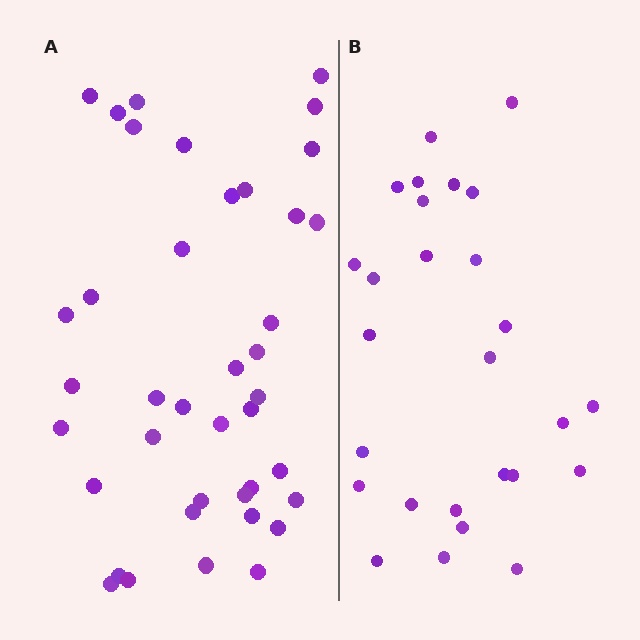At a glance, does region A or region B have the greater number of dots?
Region A (the left region) has more dots.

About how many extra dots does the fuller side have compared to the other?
Region A has approximately 15 more dots than region B.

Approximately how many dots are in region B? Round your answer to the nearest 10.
About 30 dots. (The exact count is 27, which rounds to 30.)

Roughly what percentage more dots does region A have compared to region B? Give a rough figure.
About 50% more.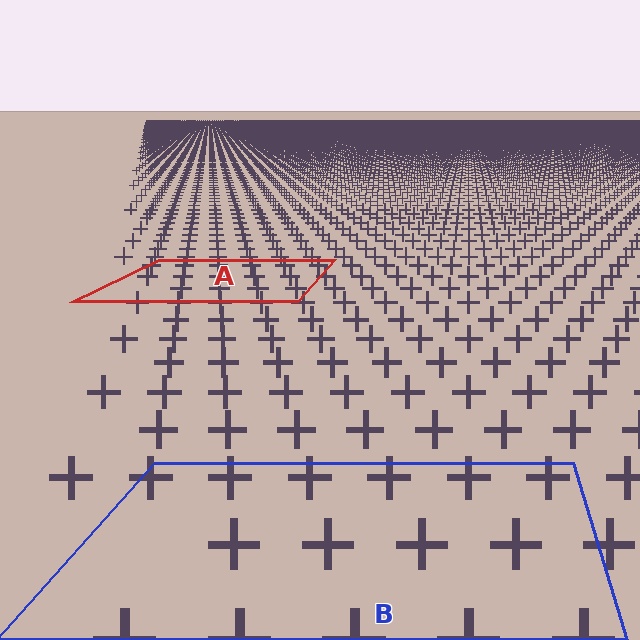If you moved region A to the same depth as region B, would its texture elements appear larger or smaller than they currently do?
They would appear larger. At a closer depth, the same texture elements are projected at a bigger on-screen size.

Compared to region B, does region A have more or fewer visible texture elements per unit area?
Region A has more texture elements per unit area — they are packed more densely because it is farther away.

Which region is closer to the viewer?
Region B is closer. The texture elements there are larger and more spread out.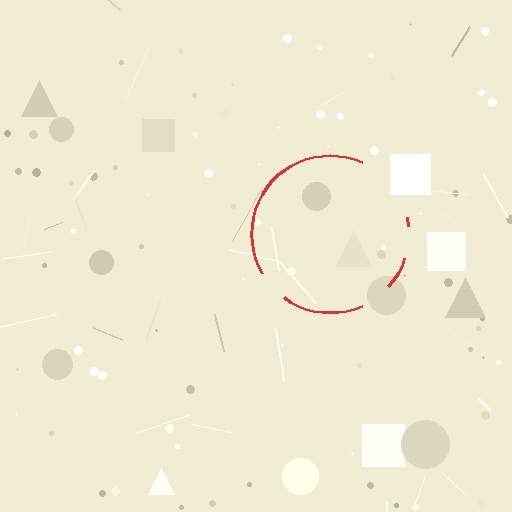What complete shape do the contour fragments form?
The contour fragments form a circle.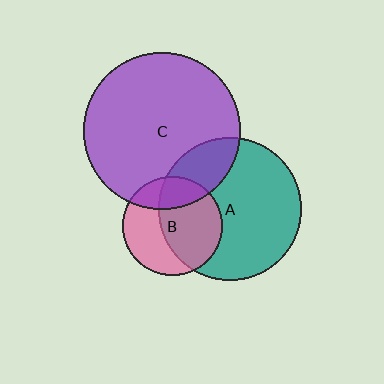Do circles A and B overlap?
Yes.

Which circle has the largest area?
Circle C (purple).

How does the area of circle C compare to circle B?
Approximately 2.5 times.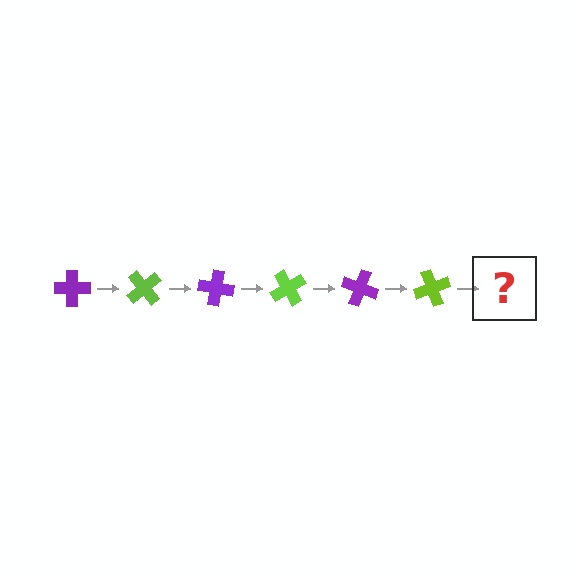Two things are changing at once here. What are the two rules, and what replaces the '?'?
The two rules are that it rotates 50 degrees each step and the color cycles through purple and lime. The '?' should be a purple cross, rotated 300 degrees from the start.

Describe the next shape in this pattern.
It should be a purple cross, rotated 300 degrees from the start.